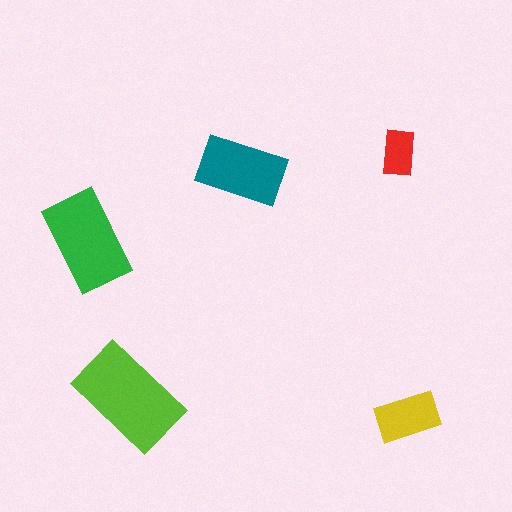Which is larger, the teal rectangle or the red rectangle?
The teal one.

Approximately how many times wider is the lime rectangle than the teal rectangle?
About 1.5 times wider.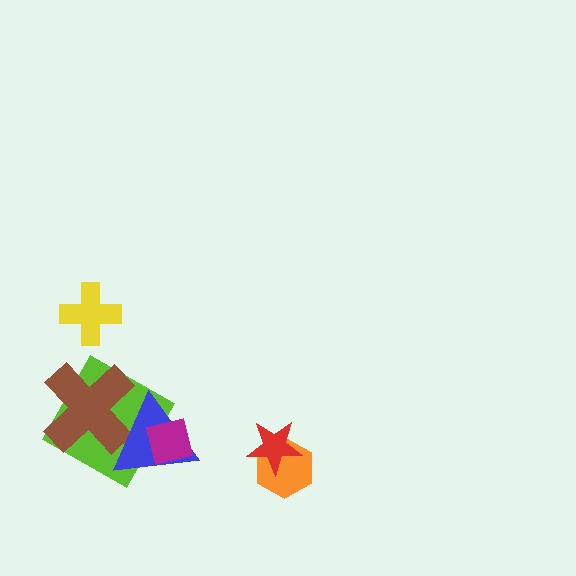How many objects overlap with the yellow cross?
0 objects overlap with the yellow cross.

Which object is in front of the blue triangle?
The magenta square is in front of the blue triangle.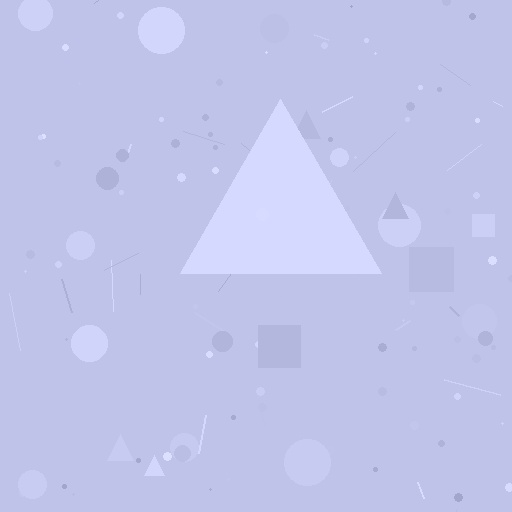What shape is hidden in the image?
A triangle is hidden in the image.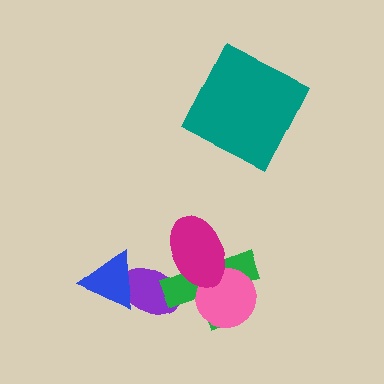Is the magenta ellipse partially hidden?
No, no other shape covers it.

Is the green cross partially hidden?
Yes, it is partially covered by another shape.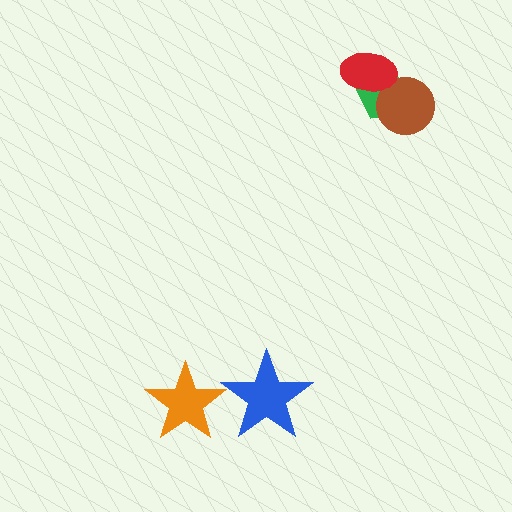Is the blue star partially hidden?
Yes, it is partially covered by another shape.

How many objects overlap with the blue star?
1 object overlaps with the blue star.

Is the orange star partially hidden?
No, no other shape covers it.